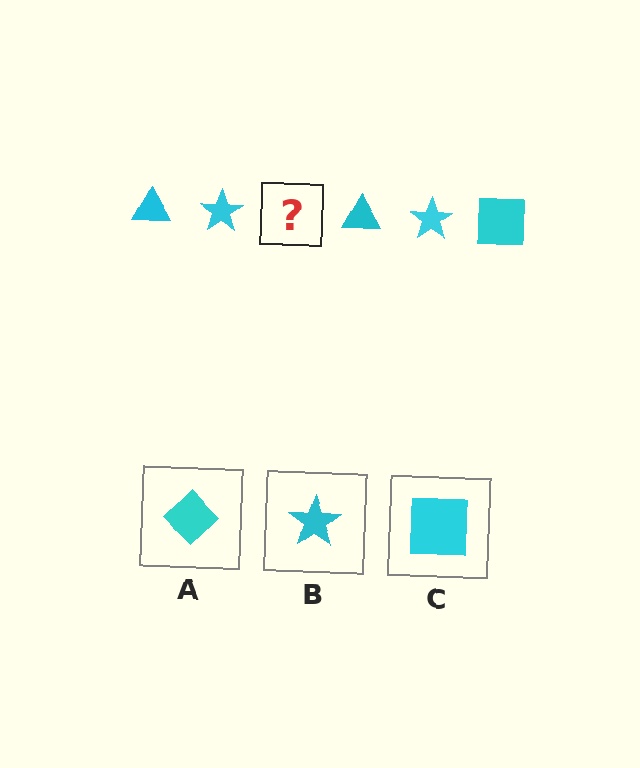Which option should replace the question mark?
Option C.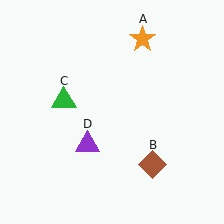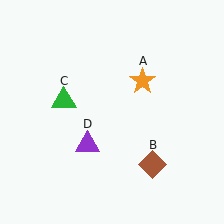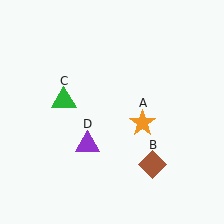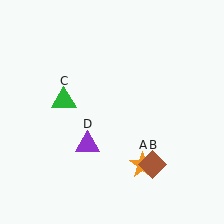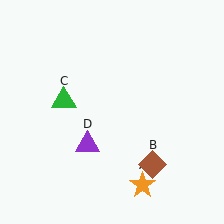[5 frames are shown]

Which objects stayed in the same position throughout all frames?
Brown diamond (object B) and green triangle (object C) and purple triangle (object D) remained stationary.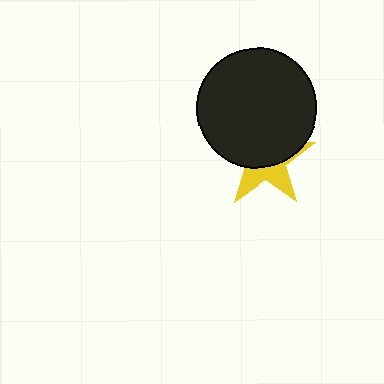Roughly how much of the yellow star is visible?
A small part of it is visible (roughly 39%).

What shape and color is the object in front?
The object in front is a black circle.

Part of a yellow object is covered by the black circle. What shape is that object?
It is a star.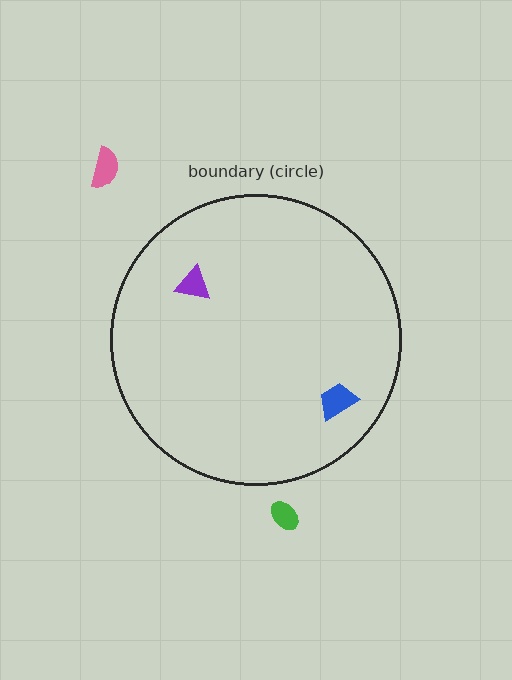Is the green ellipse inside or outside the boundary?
Outside.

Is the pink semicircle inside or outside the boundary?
Outside.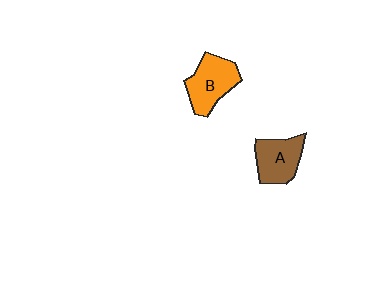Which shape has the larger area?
Shape B (orange).